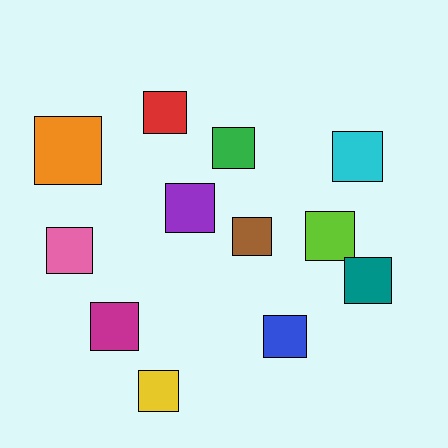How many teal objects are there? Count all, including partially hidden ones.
There is 1 teal object.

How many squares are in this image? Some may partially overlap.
There are 12 squares.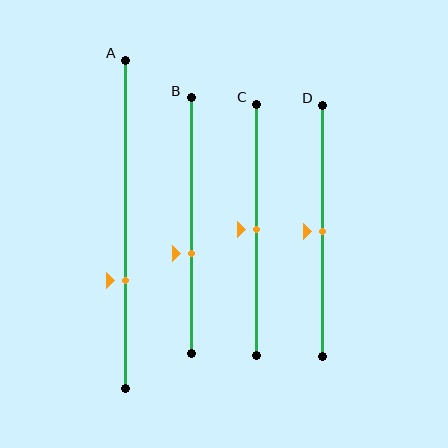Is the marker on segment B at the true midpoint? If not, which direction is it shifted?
No, the marker on segment B is shifted downward by about 11% of the segment length.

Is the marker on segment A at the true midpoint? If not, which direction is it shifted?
No, the marker on segment A is shifted downward by about 17% of the segment length.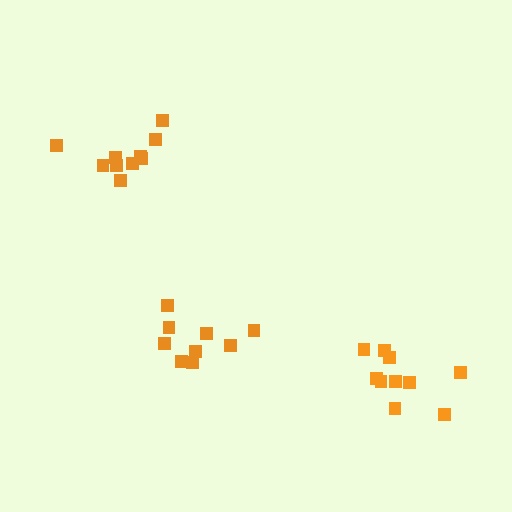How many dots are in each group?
Group 1: 9 dots, Group 2: 10 dots, Group 3: 10 dots (29 total).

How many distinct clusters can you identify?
There are 3 distinct clusters.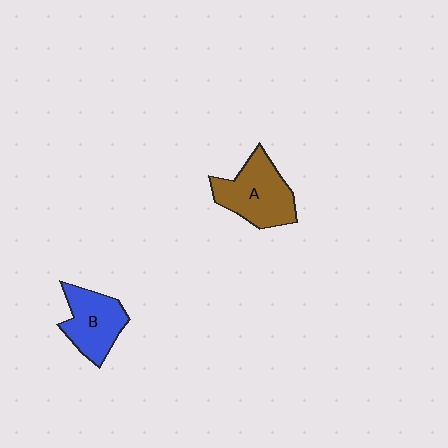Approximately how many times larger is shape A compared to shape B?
Approximately 1.2 times.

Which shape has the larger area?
Shape A (brown).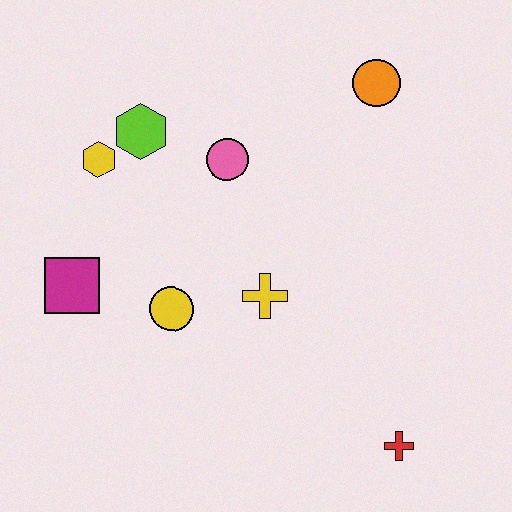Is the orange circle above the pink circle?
Yes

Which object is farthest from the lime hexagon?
The red cross is farthest from the lime hexagon.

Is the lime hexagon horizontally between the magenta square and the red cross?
Yes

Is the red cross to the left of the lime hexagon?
No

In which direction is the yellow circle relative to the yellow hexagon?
The yellow circle is below the yellow hexagon.